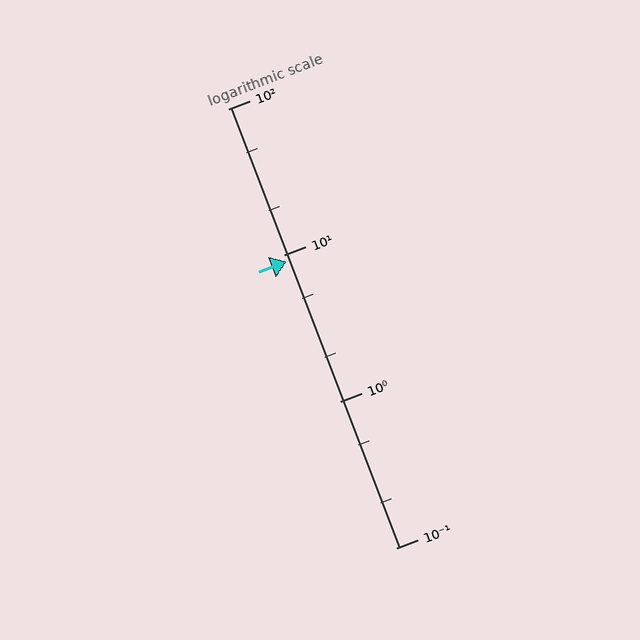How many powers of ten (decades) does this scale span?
The scale spans 3 decades, from 0.1 to 100.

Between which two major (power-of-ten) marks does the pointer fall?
The pointer is between 1 and 10.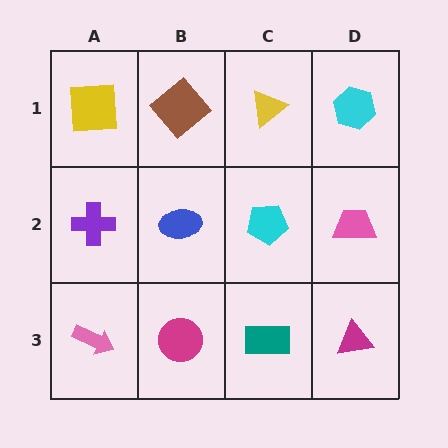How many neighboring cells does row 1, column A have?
2.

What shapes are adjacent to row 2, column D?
A cyan hexagon (row 1, column D), a magenta triangle (row 3, column D), a cyan pentagon (row 2, column C).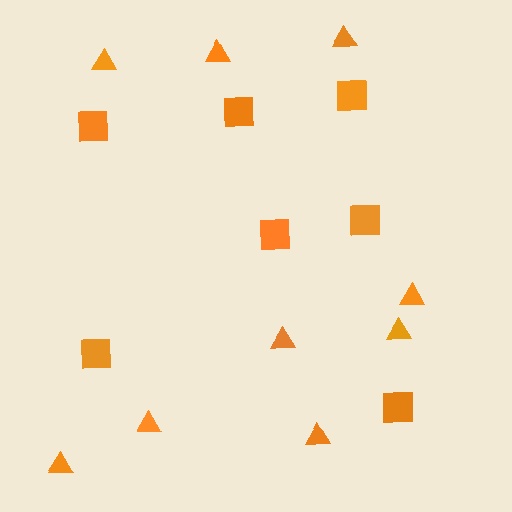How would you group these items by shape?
There are 2 groups: one group of squares (7) and one group of triangles (9).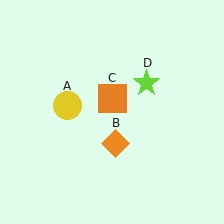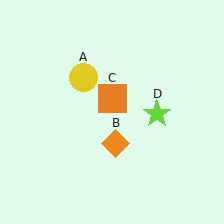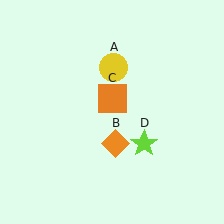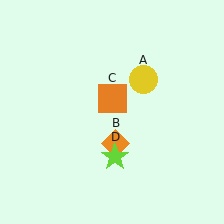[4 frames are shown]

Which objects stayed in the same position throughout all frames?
Orange diamond (object B) and orange square (object C) remained stationary.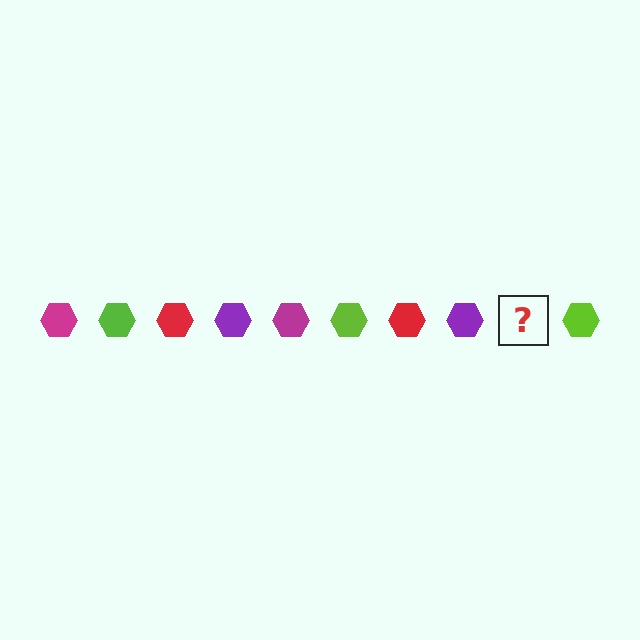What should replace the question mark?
The question mark should be replaced with a magenta hexagon.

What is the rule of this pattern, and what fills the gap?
The rule is that the pattern cycles through magenta, lime, red, purple hexagons. The gap should be filled with a magenta hexagon.